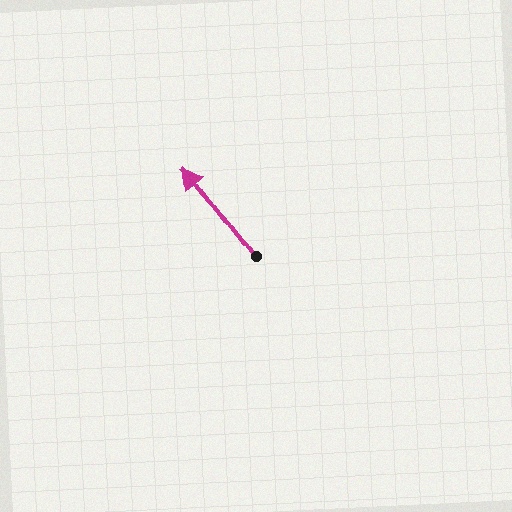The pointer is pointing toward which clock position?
Roughly 11 o'clock.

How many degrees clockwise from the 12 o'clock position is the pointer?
Approximately 322 degrees.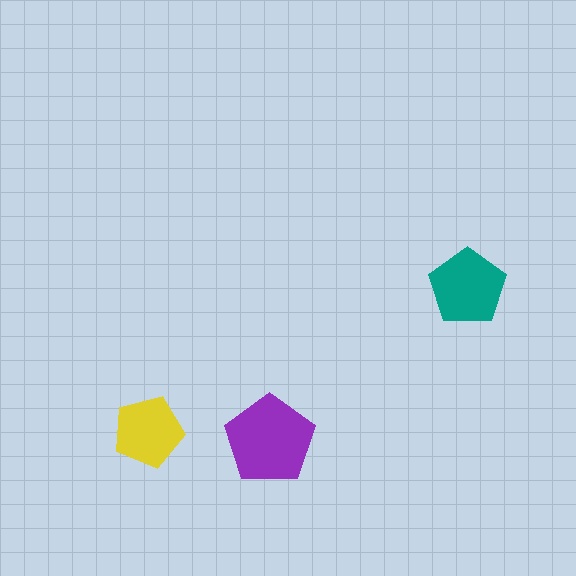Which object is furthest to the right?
The teal pentagon is rightmost.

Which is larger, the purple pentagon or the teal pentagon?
The purple one.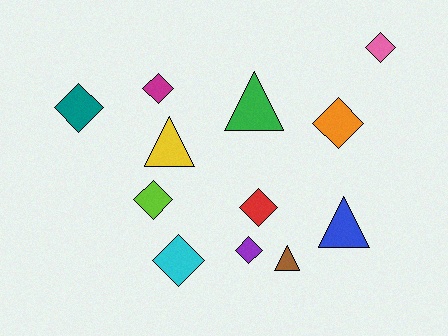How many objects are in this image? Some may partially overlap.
There are 12 objects.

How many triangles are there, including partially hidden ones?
There are 4 triangles.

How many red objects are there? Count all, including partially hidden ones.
There is 1 red object.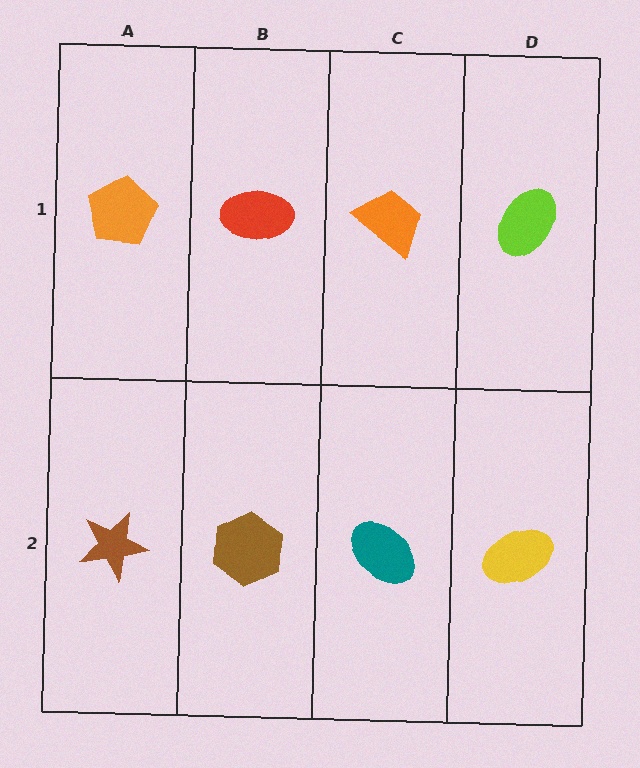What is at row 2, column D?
A yellow ellipse.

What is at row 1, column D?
A lime ellipse.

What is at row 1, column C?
An orange trapezoid.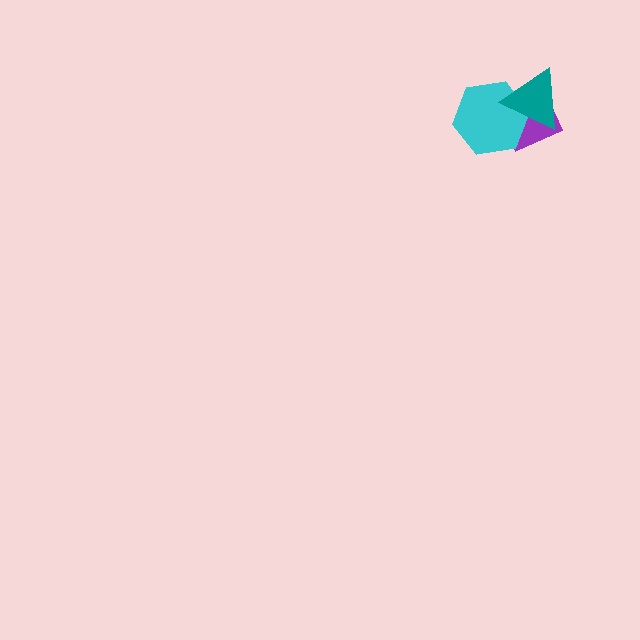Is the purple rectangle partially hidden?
Yes, it is partially covered by another shape.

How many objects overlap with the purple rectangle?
2 objects overlap with the purple rectangle.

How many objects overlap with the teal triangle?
2 objects overlap with the teal triangle.